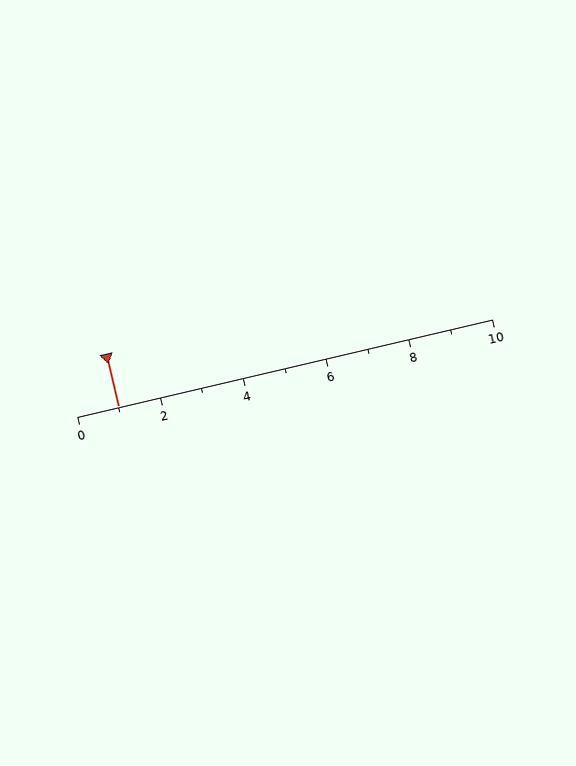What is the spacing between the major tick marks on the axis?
The major ticks are spaced 2 apart.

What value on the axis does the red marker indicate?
The marker indicates approximately 1.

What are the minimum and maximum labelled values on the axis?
The axis runs from 0 to 10.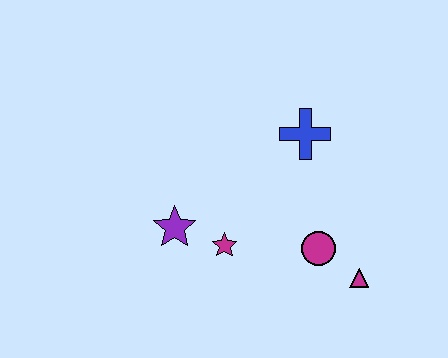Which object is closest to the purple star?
The magenta star is closest to the purple star.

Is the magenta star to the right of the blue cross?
No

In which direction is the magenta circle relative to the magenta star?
The magenta circle is to the right of the magenta star.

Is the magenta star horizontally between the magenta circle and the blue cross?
No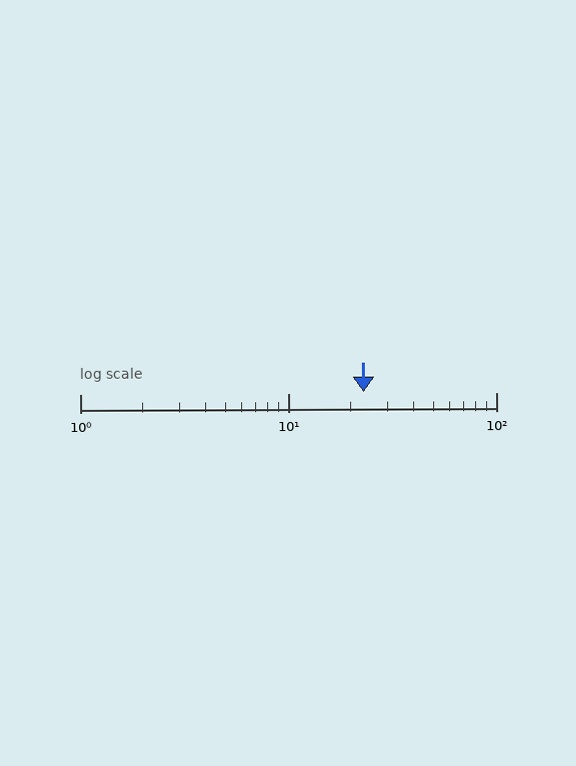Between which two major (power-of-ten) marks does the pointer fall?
The pointer is between 10 and 100.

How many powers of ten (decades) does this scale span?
The scale spans 2 decades, from 1 to 100.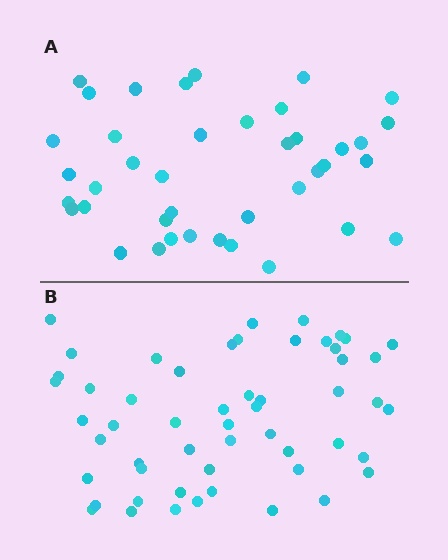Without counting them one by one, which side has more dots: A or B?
Region B (the bottom region) has more dots.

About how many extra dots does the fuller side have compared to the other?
Region B has approximately 15 more dots than region A.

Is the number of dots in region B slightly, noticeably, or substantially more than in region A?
Region B has noticeably more, but not dramatically so. The ratio is roughly 1.4 to 1.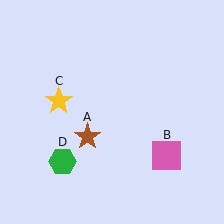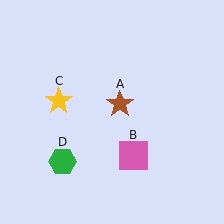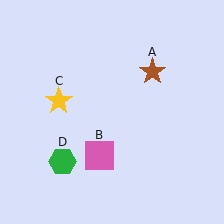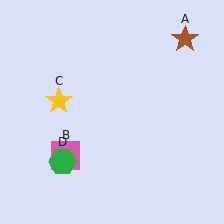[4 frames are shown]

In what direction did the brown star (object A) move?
The brown star (object A) moved up and to the right.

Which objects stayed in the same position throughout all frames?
Yellow star (object C) and green hexagon (object D) remained stationary.